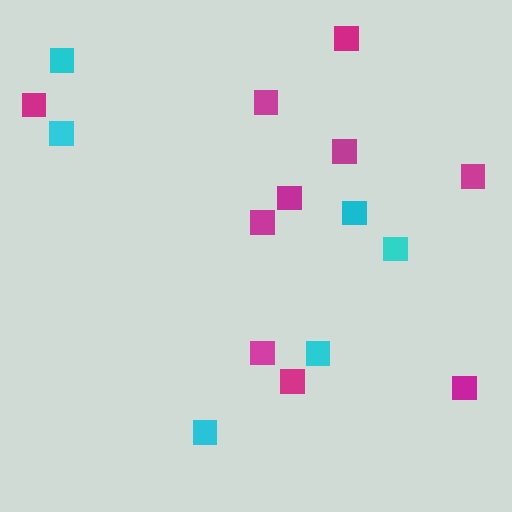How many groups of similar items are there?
There are 2 groups: one group of magenta squares (10) and one group of cyan squares (6).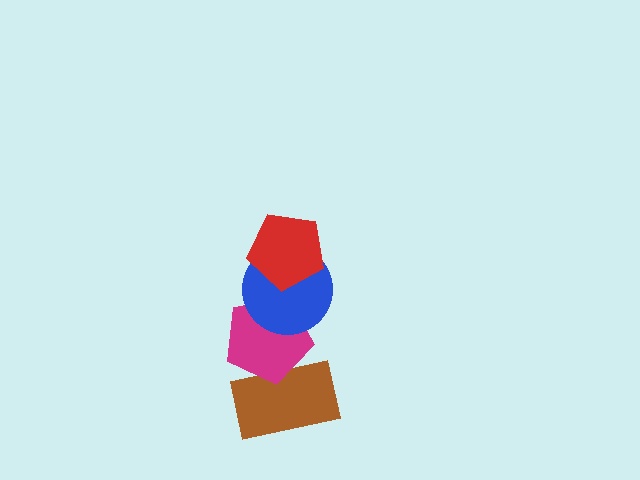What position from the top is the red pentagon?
The red pentagon is 1st from the top.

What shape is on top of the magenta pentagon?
The blue circle is on top of the magenta pentagon.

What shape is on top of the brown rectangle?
The magenta pentagon is on top of the brown rectangle.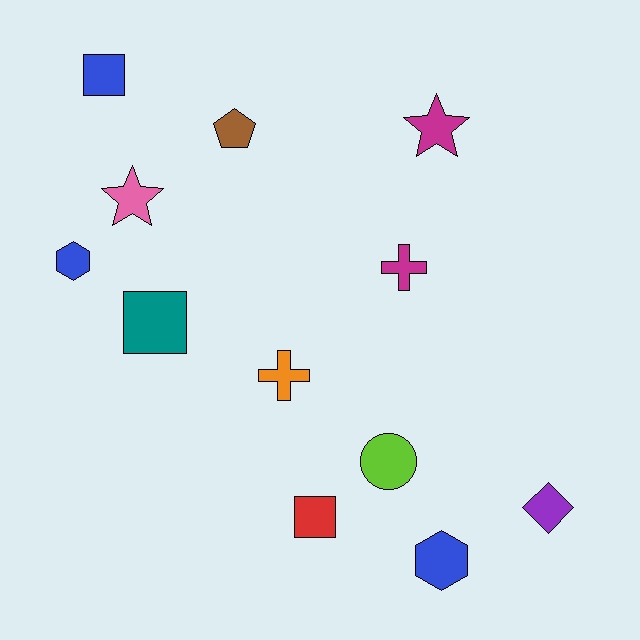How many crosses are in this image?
There are 2 crosses.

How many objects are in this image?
There are 12 objects.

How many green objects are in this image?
There are no green objects.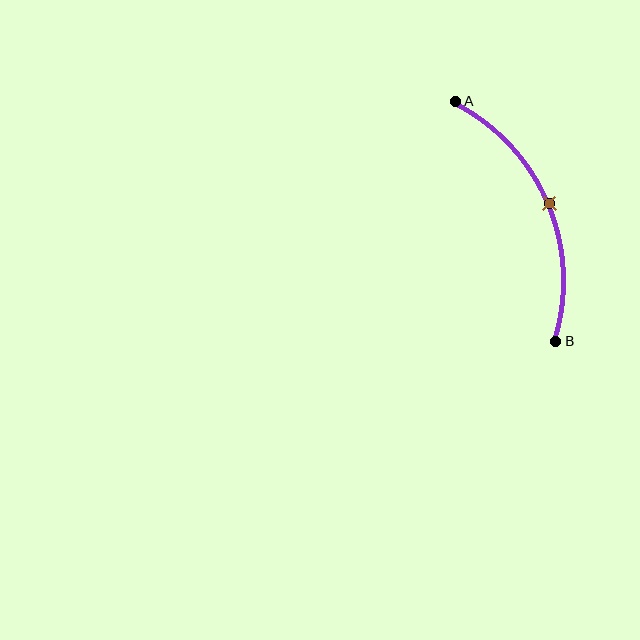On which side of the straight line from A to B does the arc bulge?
The arc bulges to the right of the straight line connecting A and B.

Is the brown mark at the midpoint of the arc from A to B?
Yes. The brown mark lies on the arc at equal arc-length from both A and B — it is the arc midpoint.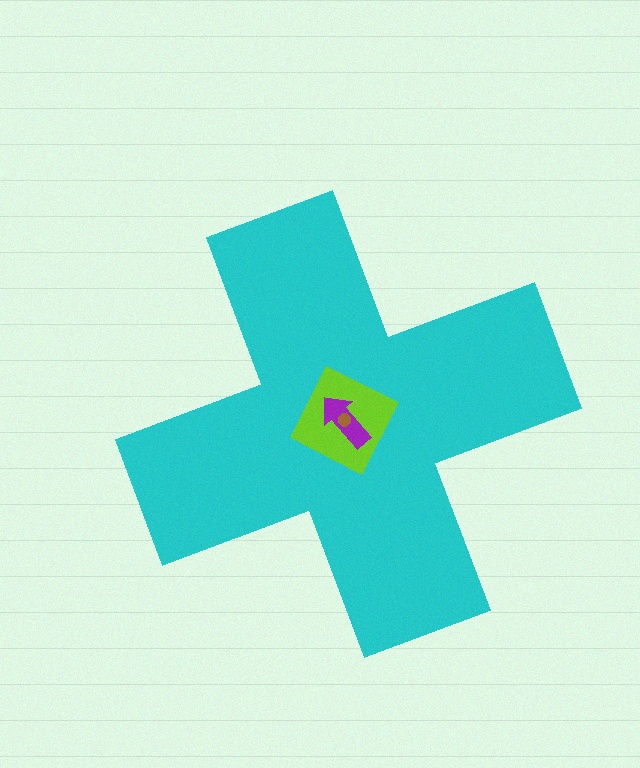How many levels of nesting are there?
4.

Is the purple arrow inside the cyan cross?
Yes.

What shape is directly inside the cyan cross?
The lime diamond.